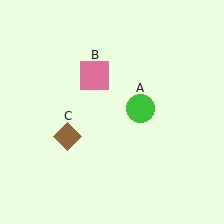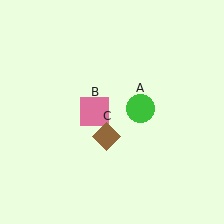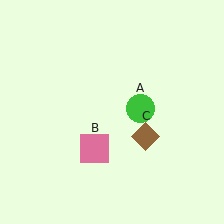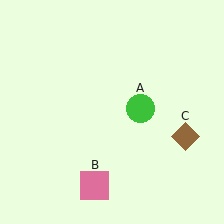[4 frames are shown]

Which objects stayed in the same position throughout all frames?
Green circle (object A) remained stationary.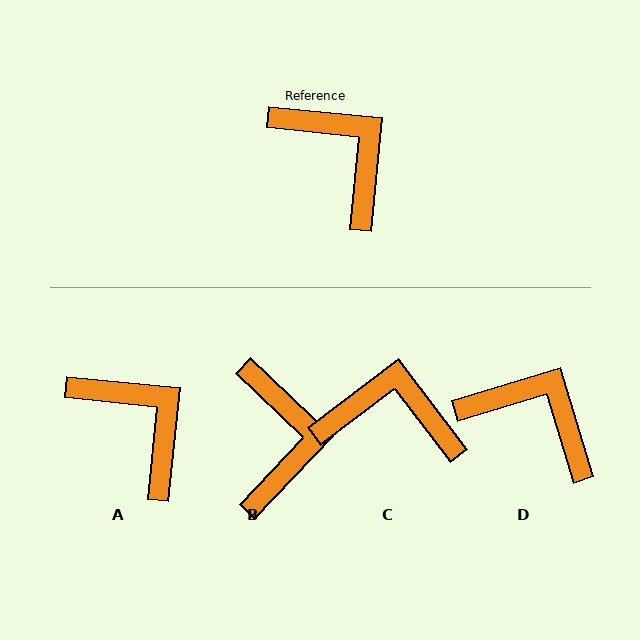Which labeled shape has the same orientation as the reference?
A.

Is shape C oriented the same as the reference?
No, it is off by about 43 degrees.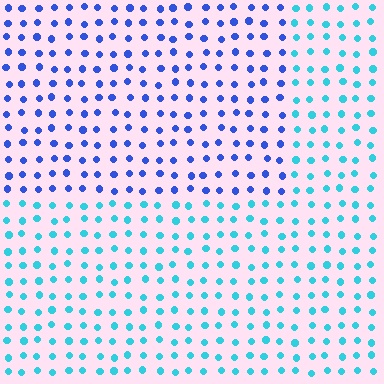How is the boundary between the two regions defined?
The boundary is defined purely by a slight shift in hue (about 43 degrees). Spacing, size, and orientation are identical on both sides.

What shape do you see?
I see a rectangle.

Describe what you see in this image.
The image is filled with small cyan elements in a uniform arrangement. A rectangle-shaped region is visible where the elements are tinted to a slightly different hue, forming a subtle color boundary.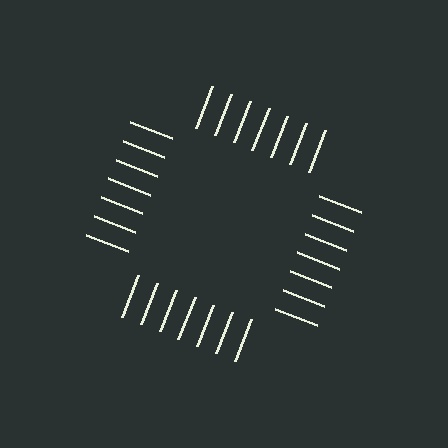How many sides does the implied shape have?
4 sides — the line-ends trace a square.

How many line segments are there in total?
28 — 7 along each of the 4 edges.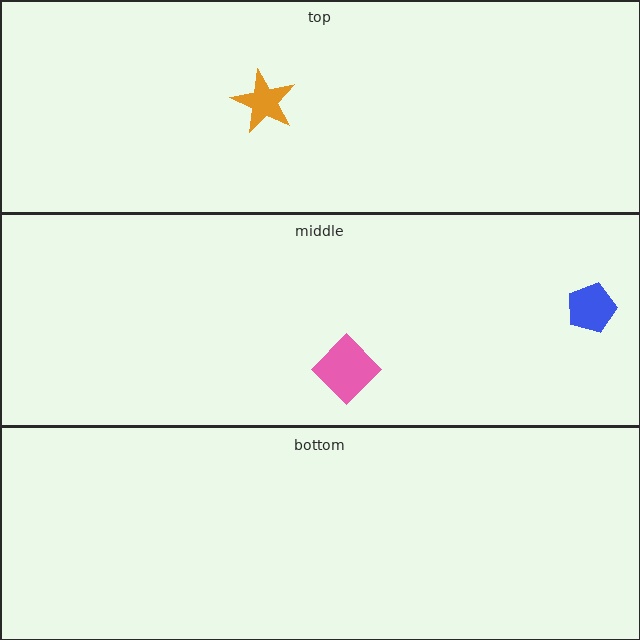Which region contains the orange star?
The top region.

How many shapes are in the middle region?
2.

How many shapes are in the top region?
1.